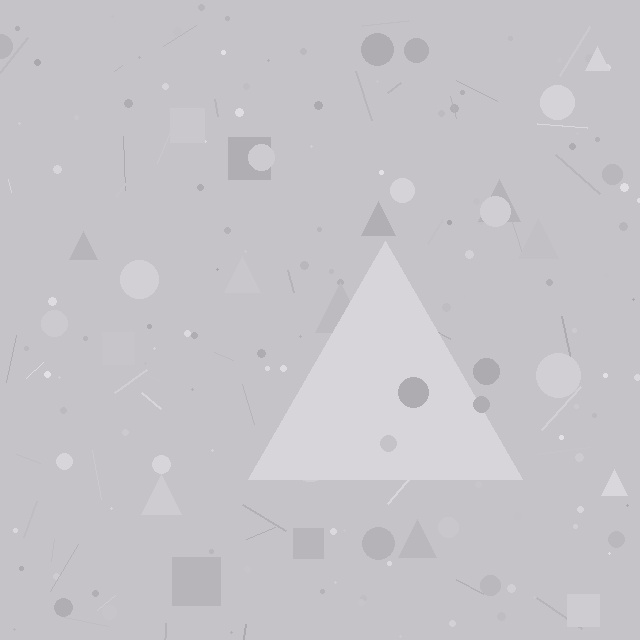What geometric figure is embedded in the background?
A triangle is embedded in the background.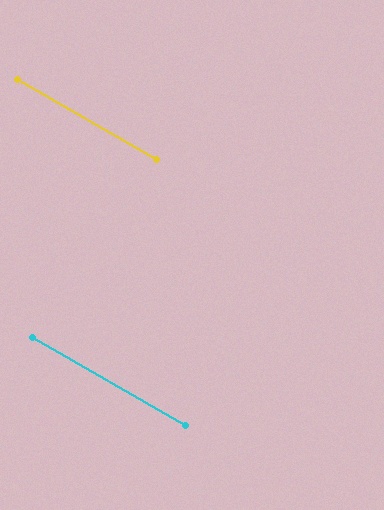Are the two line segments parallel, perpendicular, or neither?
Parallel — their directions differ by only 0.3°.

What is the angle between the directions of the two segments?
Approximately 0 degrees.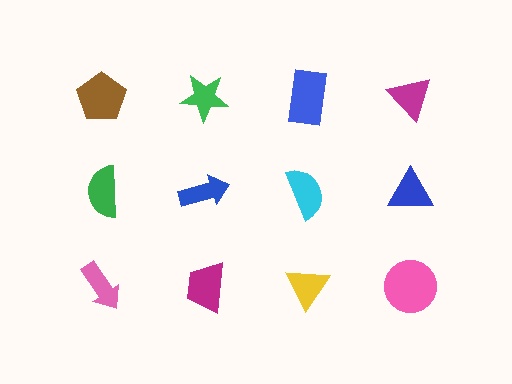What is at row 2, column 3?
A cyan semicircle.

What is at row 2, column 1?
A green semicircle.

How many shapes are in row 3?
4 shapes.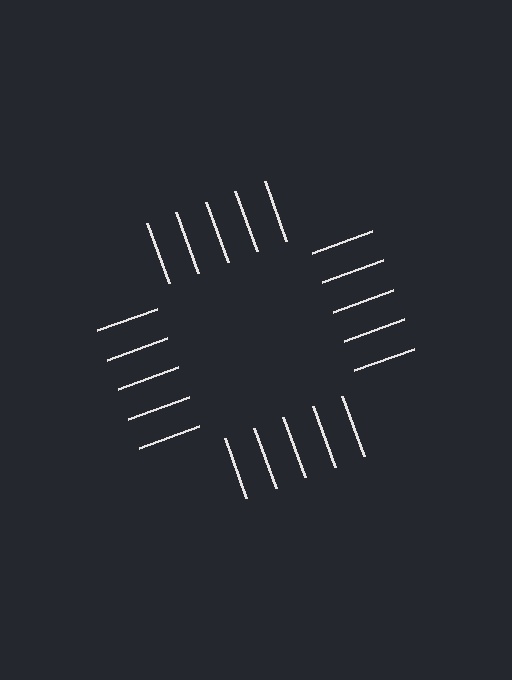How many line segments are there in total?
20 — 5 along each of the 4 edges.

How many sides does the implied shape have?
4 sides — the line-ends trace a square.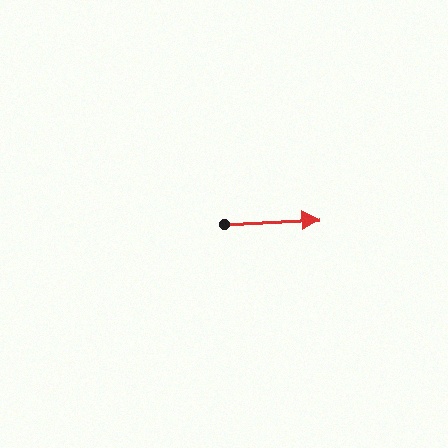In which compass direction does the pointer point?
East.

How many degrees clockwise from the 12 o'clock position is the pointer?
Approximately 87 degrees.